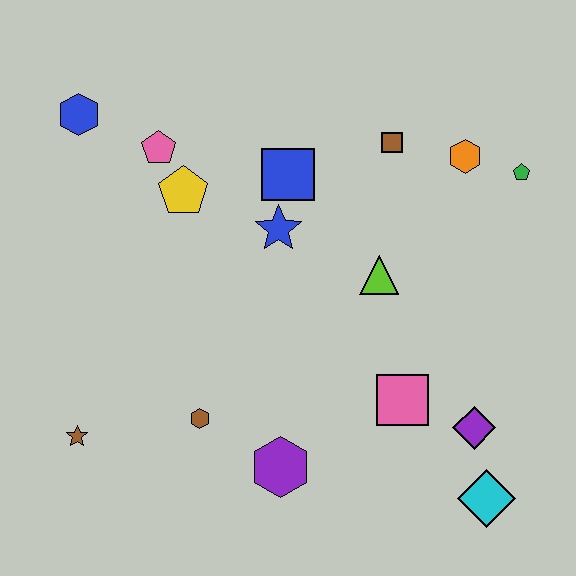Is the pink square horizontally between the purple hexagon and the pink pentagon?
No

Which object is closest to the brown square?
The orange hexagon is closest to the brown square.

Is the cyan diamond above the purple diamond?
No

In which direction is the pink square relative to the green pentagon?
The pink square is below the green pentagon.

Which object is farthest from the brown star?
The green pentagon is farthest from the brown star.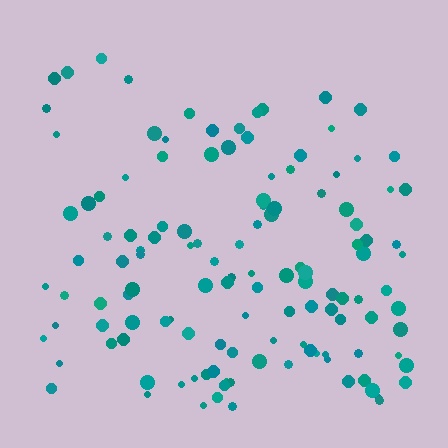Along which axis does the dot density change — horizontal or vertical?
Vertical.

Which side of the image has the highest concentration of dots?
The bottom.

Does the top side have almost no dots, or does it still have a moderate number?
Still a moderate number, just noticeably fewer than the bottom.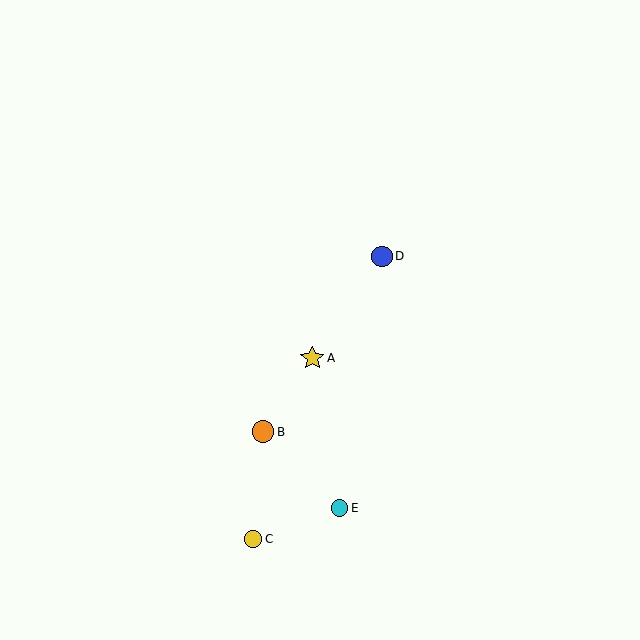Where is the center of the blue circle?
The center of the blue circle is at (382, 256).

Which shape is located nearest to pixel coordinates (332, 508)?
The cyan circle (labeled E) at (339, 508) is nearest to that location.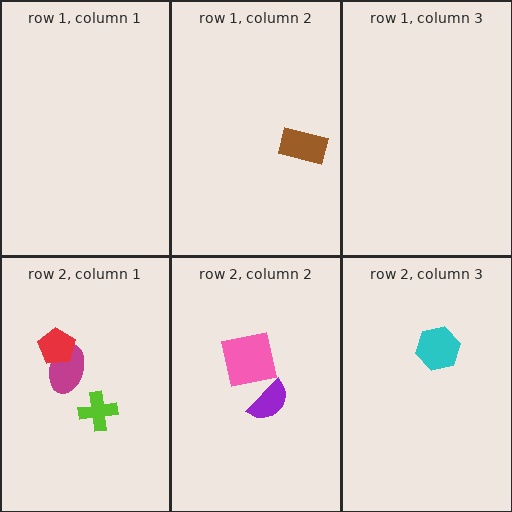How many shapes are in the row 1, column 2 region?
1.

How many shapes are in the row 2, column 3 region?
1.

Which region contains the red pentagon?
The row 2, column 1 region.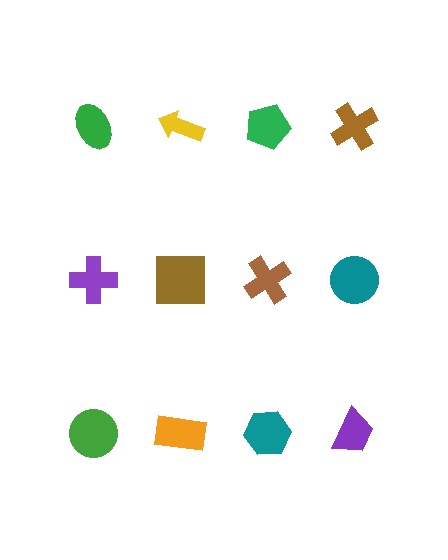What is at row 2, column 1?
A purple cross.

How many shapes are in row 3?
4 shapes.